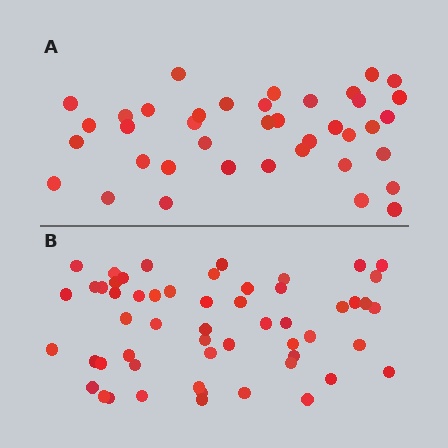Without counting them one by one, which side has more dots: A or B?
Region B (the bottom region) has more dots.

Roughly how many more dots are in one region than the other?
Region B has approximately 15 more dots than region A.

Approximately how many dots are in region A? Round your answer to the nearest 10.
About 40 dots. (The exact count is 39, which rounds to 40.)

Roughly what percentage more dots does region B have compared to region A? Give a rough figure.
About 40% more.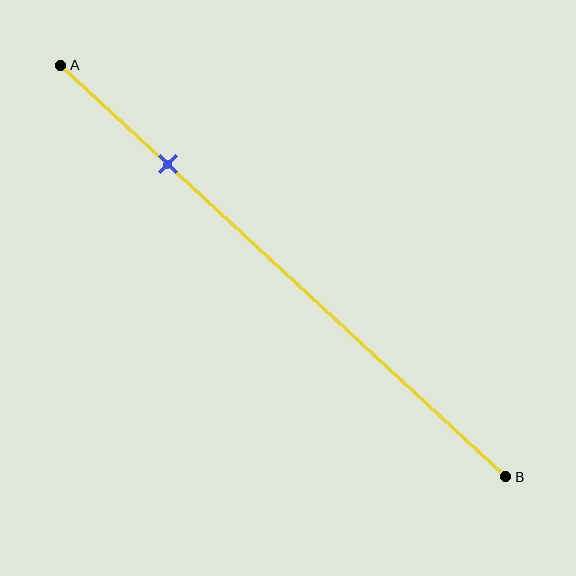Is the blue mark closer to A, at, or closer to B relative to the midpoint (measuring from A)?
The blue mark is closer to point A than the midpoint of segment AB.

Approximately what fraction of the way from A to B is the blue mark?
The blue mark is approximately 25% of the way from A to B.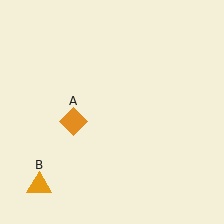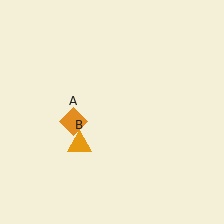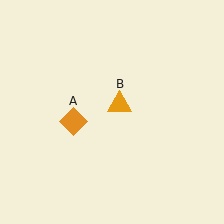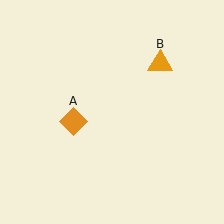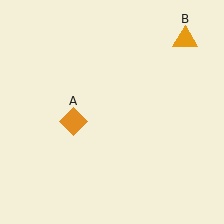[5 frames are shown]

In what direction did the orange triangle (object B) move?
The orange triangle (object B) moved up and to the right.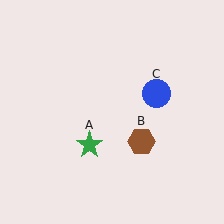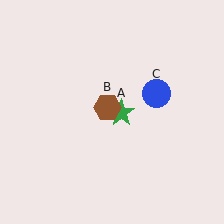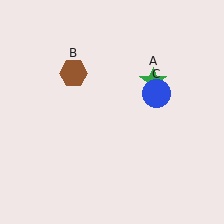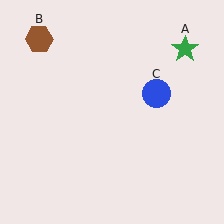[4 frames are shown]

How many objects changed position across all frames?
2 objects changed position: green star (object A), brown hexagon (object B).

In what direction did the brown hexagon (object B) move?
The brown hexagon (object B) moved up and to the left.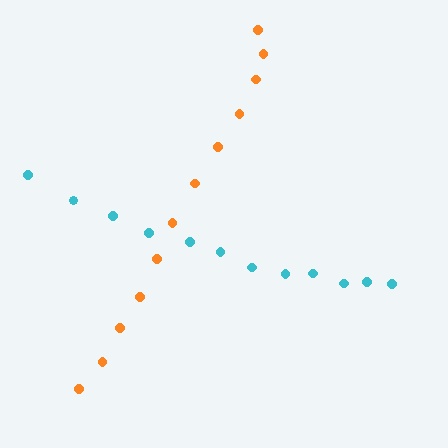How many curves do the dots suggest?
There are 2 distinct paths.